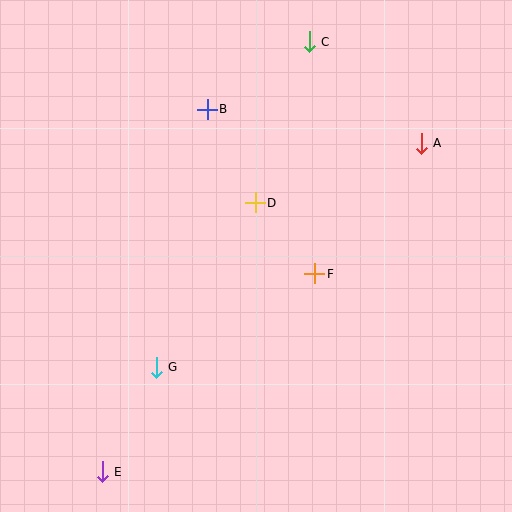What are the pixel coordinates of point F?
Point F is at (315, 274).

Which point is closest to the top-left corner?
Point B is closest to the top-left corner.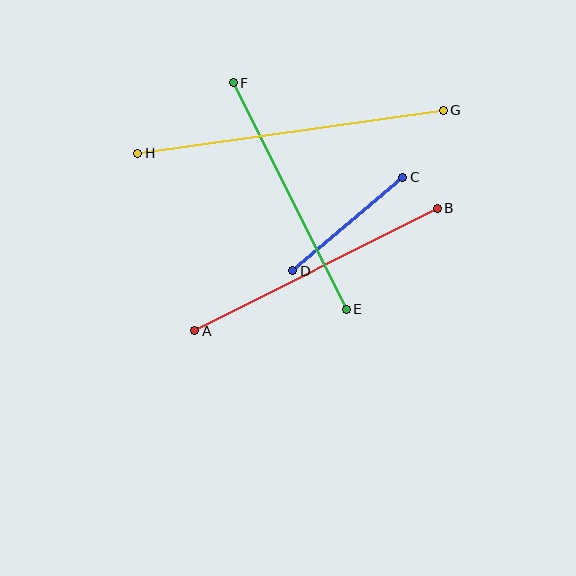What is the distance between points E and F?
The distance is approximately 254 pixels.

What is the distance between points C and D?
The distance is approximately 145 pixels.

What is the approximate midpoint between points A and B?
The midpoint is at approximately (316, 269) pixels.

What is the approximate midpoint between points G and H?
The midpoint is at approximately (291, 132) pixels.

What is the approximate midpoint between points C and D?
The midpoint is at approximately (348, 224) pixels.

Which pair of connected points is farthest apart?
Points G and H are farthest apart.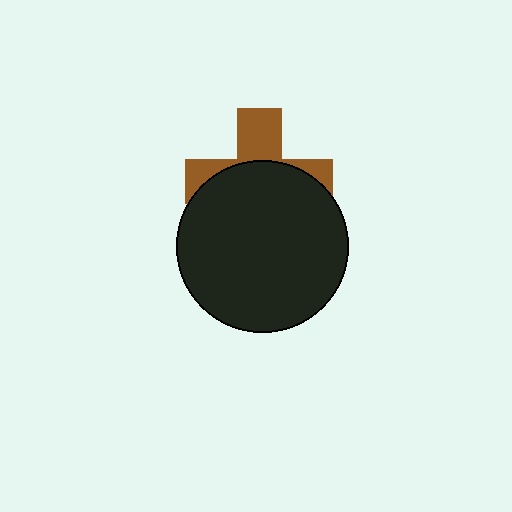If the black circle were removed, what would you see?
You would see the complete brown cross.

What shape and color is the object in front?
The object in front is a black circle.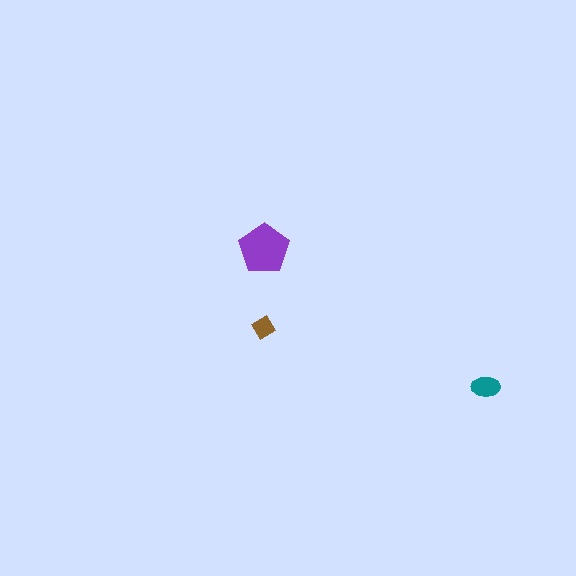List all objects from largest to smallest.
The purple pentagon, the teal ellipse, the brown diamond.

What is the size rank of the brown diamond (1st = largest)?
3rd.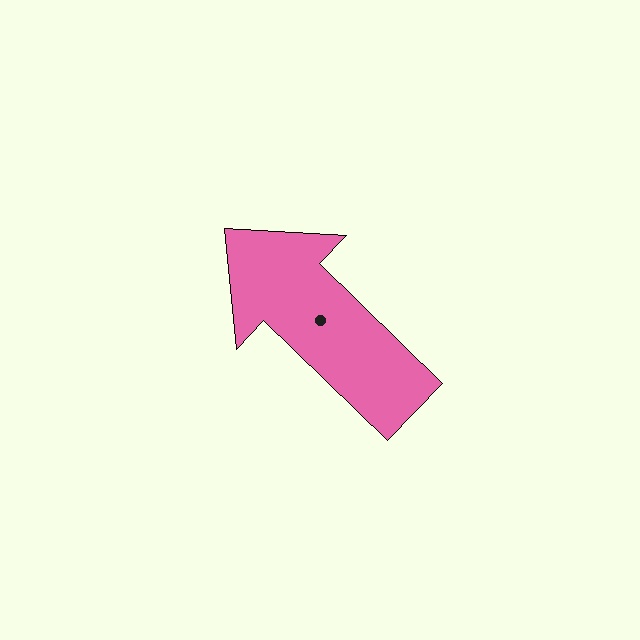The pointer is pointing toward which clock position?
Roughly 10 o'clock.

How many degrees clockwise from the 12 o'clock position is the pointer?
Approximately 314 degrees.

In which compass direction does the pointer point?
Northwest.